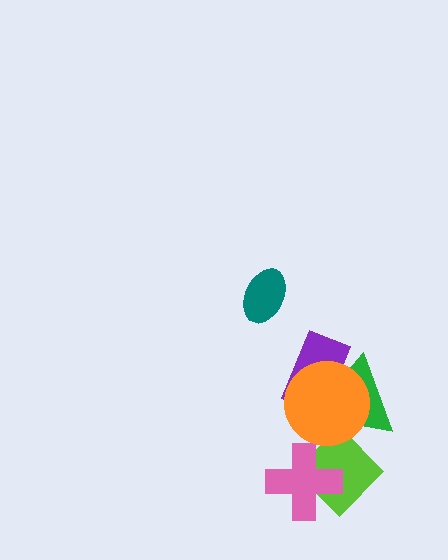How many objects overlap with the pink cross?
1 object overlaps with the pink cross.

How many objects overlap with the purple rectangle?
2 objects overlap with the purple rectangle.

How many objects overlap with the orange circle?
3 objects overlap with the orange circle.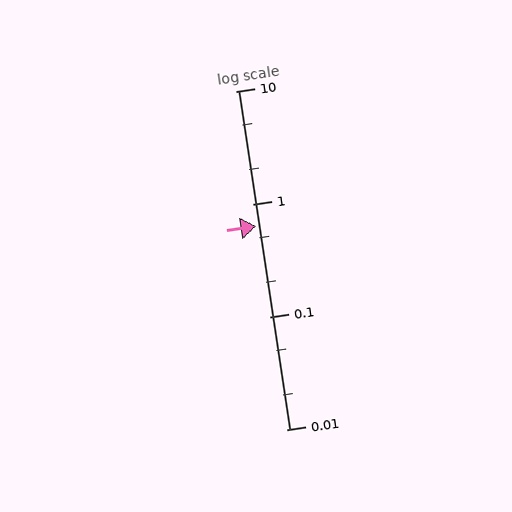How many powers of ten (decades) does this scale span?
The scale spans 3 decades, from 0.01 to 10.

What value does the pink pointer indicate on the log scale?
The pointer indicates approximately 0.64.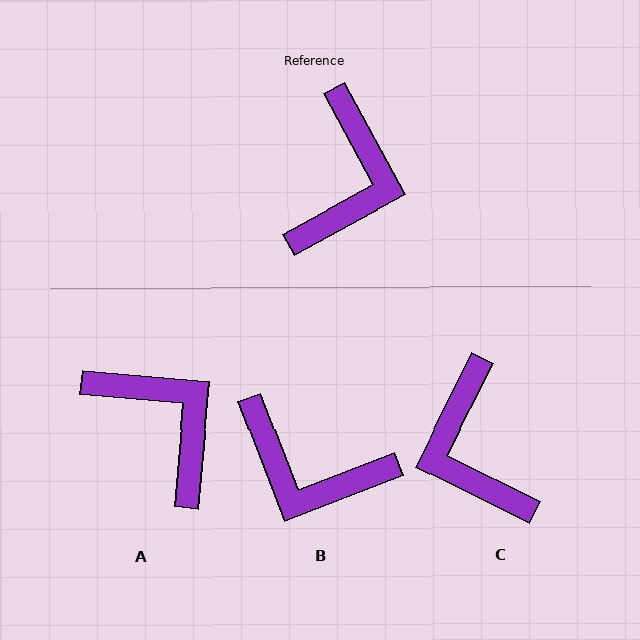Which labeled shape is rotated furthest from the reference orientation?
C, about 145 degrees away.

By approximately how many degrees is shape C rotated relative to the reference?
Approximately 145 degrees clockwise.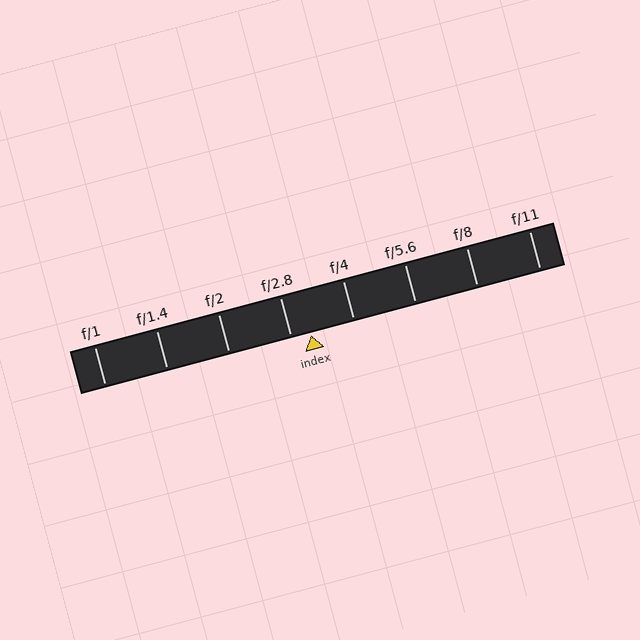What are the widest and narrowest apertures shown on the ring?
The widest aperture shown is f/1 and the narrowest is f/11.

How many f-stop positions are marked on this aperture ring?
There are 8 f-stop positions marked.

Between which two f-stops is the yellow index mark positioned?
The index mark is between f/2.8 and f/4.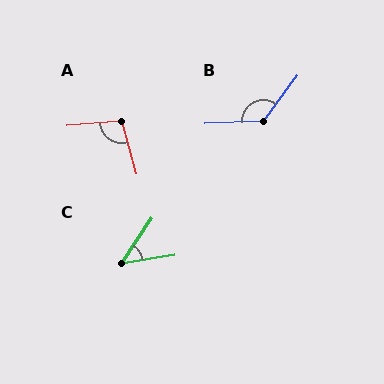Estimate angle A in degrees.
Approximately 101 degrees.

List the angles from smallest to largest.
C (47°), A (101°), B (129°).